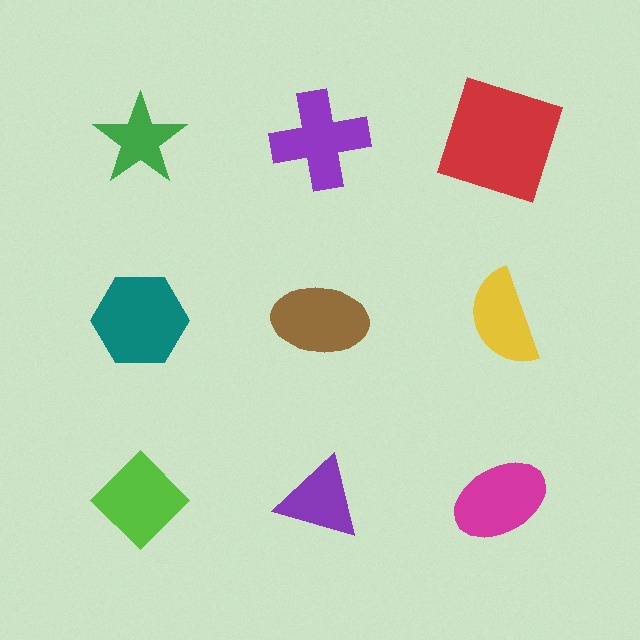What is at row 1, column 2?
A purple cross.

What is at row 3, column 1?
A lime diamond.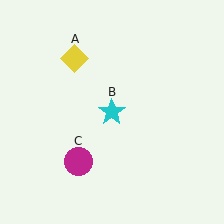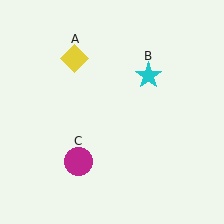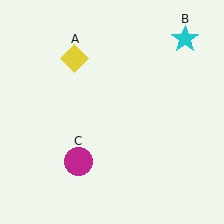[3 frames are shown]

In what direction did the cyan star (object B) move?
The cyan star (object B) moved up and to the right.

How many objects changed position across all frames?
1 object changed position: cyan star (object B).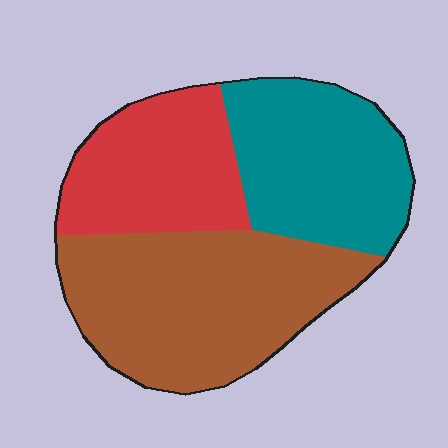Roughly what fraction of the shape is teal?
Teal covers roughly 30% of the shape.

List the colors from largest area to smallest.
From largest to smallest: brown, teal, red.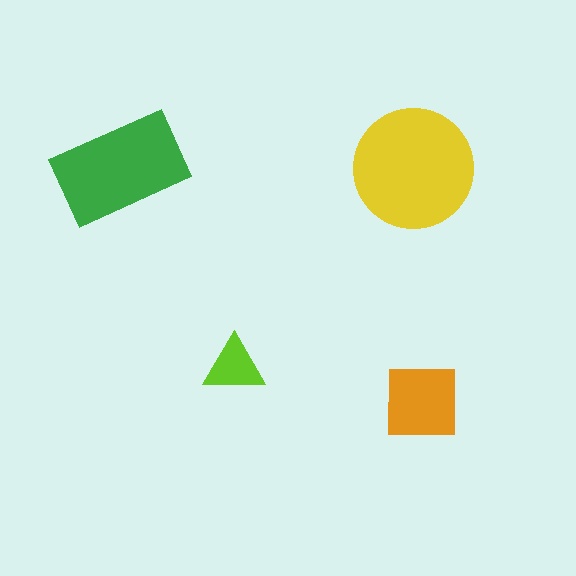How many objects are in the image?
There are 4 objects in the image.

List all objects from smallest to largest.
The lime triangle, the orange square, the green rectangle, the yellow circle.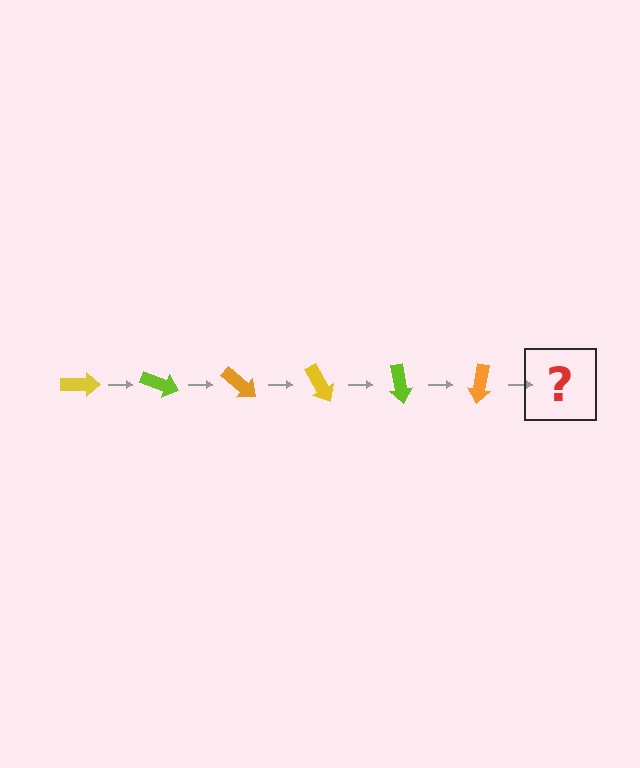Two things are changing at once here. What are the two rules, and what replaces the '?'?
The two rules are that it rotates 20 degrees each step and the color cycles through yellow, lime, and orange. The '?' should be a yellow arrow, rotated 120 degrees from the start.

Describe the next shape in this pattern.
It should be a yellow arrow, rotated 120 degrees from the start.